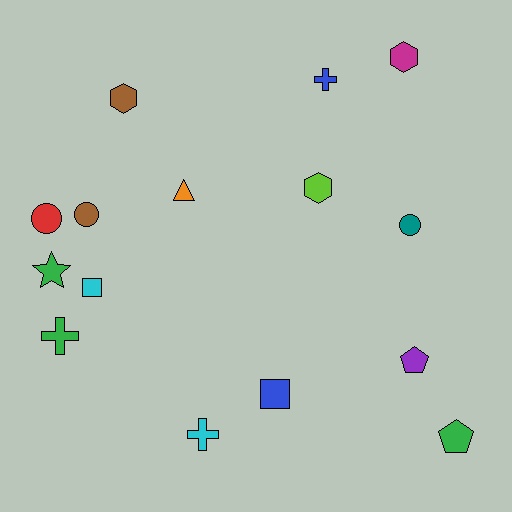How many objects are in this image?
There are 15 objects.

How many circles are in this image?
There are 3 circles.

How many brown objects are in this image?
There are 2 brown objects.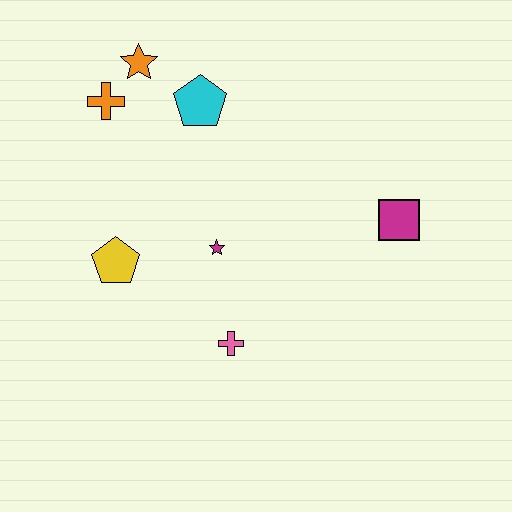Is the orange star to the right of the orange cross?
Yes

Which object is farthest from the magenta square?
The orange cross is farthest from the magenta square.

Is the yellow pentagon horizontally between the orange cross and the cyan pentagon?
Yes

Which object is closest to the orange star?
The orange cross is closest to the orange star.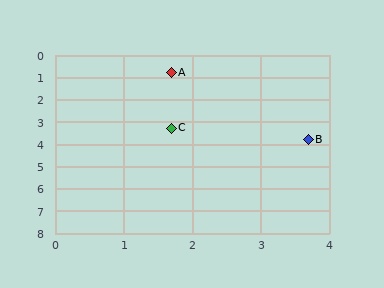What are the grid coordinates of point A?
Point A is at approximately (1.7, 0.8).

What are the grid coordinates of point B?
Point B is at approximately (3.7, 3.8).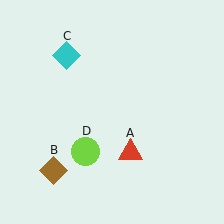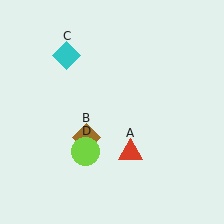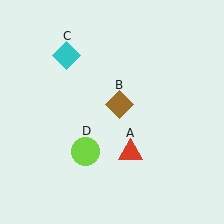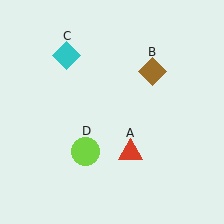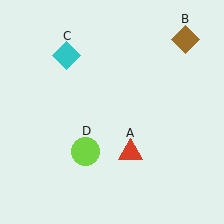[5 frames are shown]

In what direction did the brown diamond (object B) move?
The brown diamond (object B) moved up and to the right.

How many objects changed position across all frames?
1 object changed position: brown diamond (object B).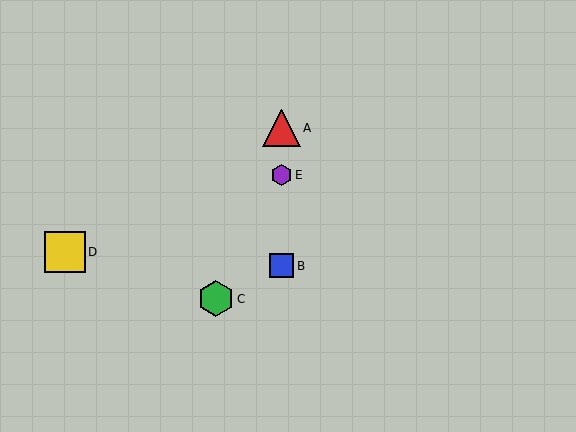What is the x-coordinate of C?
Object C is at x≈216.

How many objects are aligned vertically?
3 objects (A, B, E) are aligned vertically.